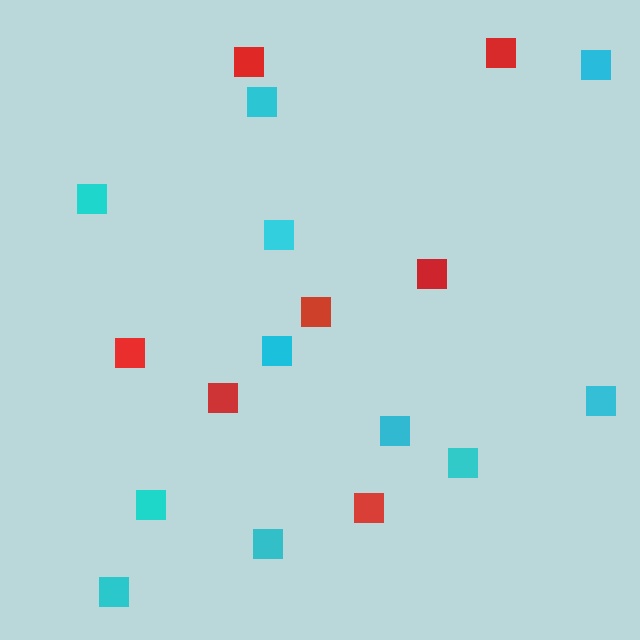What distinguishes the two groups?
There are 2 groups: one group of red squares (7) and one group of cyan squares (11).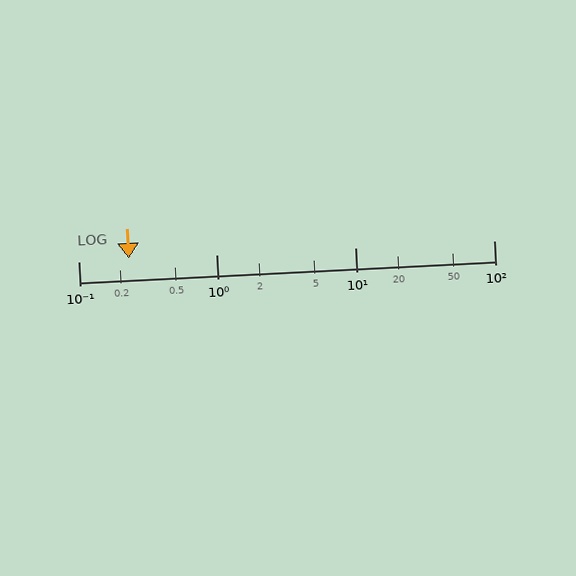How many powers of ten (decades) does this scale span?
The scale spans 3 decades, from 0.1 to 100.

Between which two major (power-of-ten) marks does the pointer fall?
The pointer is between 0.1 and 1.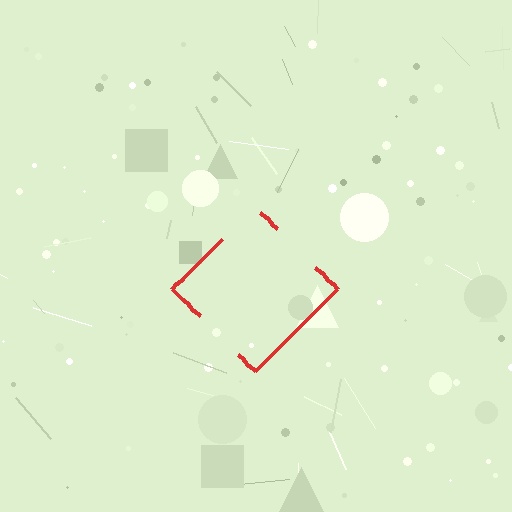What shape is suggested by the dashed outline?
The dashed outline suggests a diamond.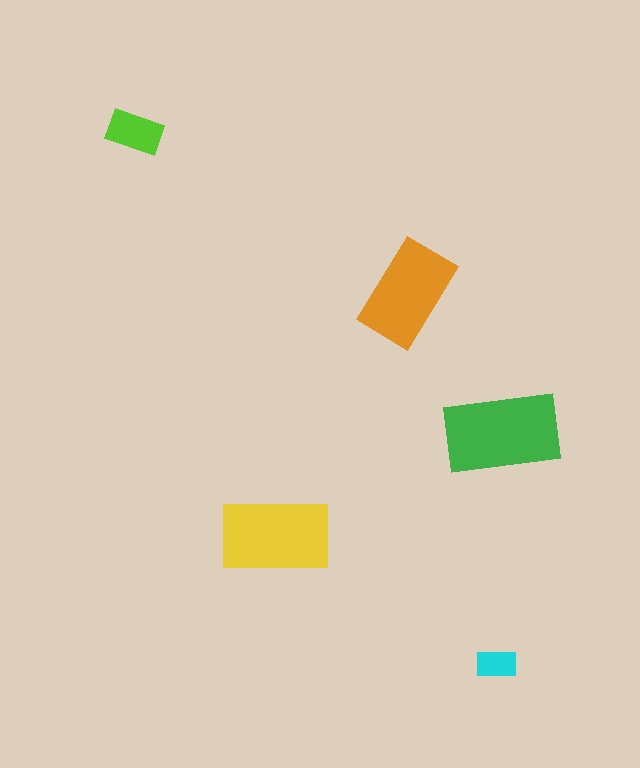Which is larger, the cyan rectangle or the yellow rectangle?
The yellow one.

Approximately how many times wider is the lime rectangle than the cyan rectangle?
About 1.5 times wider.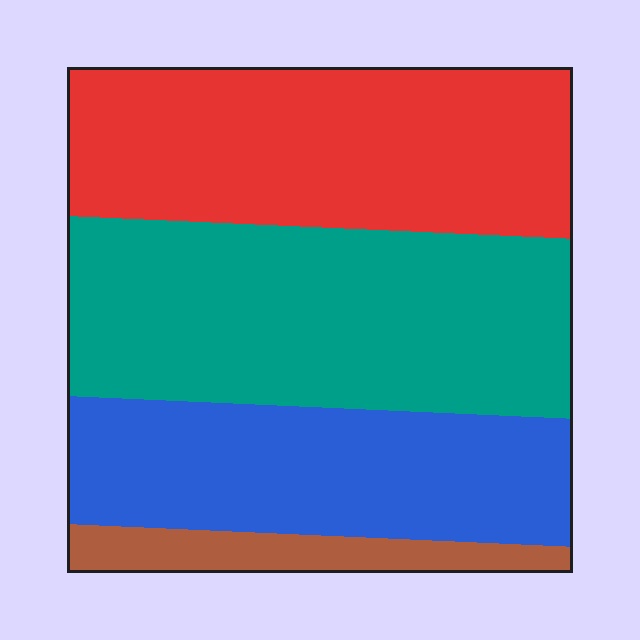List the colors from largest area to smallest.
From largest to smallest: teal, red, blue, brown.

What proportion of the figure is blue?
Blue takes up about one quarter (1/4) of the figure.